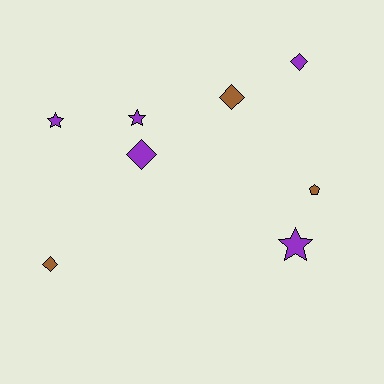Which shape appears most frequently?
Diamond, with 4 objects.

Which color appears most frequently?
Purple, with 5 objects.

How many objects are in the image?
There are 8 objects.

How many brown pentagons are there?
There is 1 brown pentagon.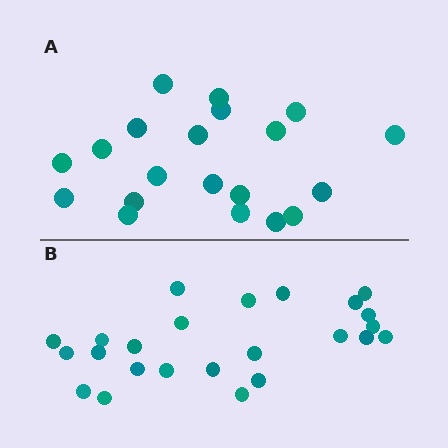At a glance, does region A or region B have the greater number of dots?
Region B (the bottom region) has more dots.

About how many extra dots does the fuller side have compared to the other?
Region B has about 4 more dots than region A.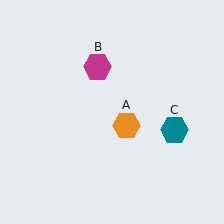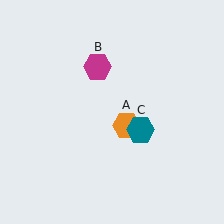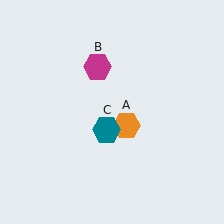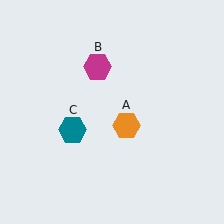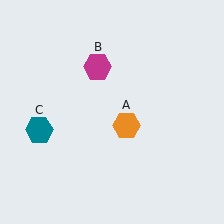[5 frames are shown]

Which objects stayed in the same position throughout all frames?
Orange hexagon (object A) and magenta hexagon (object B) remained stationary.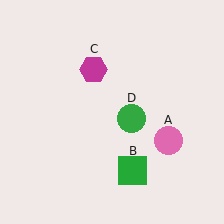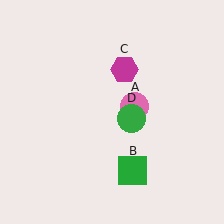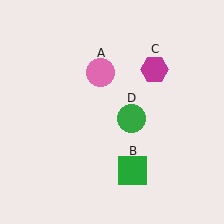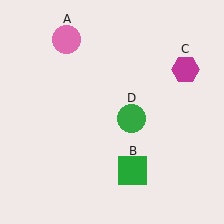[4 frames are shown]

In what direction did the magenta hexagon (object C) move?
The magenta hexagon (object C) moved right.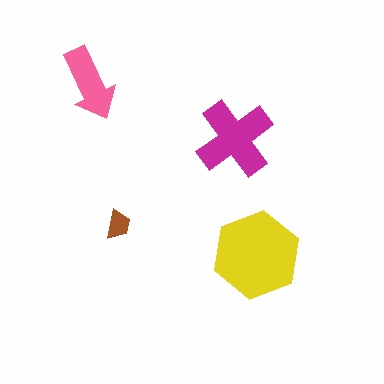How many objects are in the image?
There are 4 objects in the image.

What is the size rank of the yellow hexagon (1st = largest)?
1st.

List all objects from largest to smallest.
The yellow hexagon, the magenta cross, the pink arrow, the brown trapezoid.